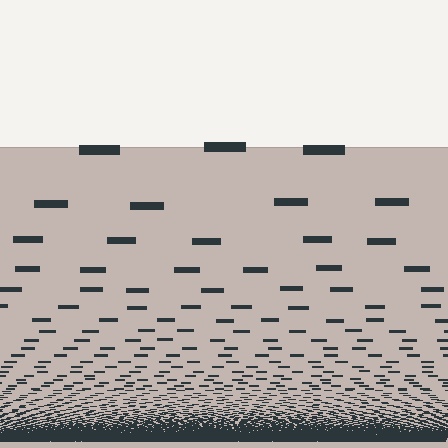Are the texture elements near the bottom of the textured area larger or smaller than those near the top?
Smaller. The gradient is inverted — elements near the bottom are smaller and denser.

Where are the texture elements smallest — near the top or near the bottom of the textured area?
Near the bottom.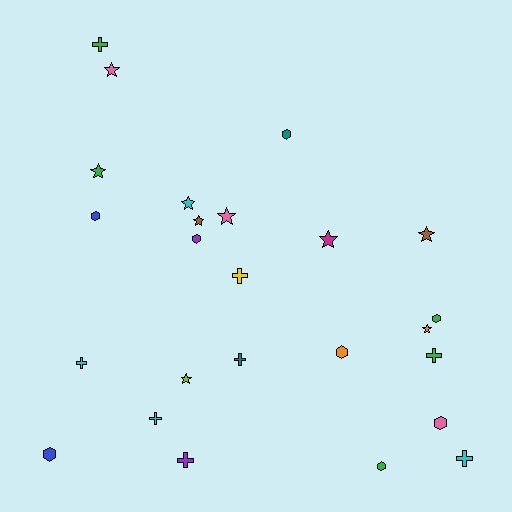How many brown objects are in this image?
There are 2 brown objects.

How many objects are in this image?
There are 25 objects.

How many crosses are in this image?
There are 8 crosses.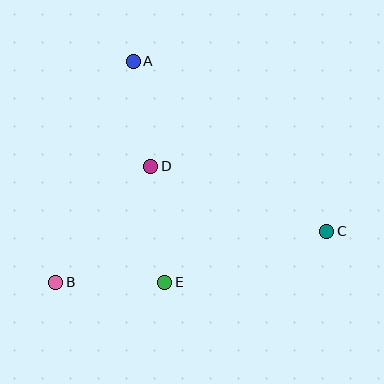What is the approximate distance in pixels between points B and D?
The distance between B and D is approximately 150 pixels.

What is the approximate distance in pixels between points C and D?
The distance between C and D is approximately 188 pixels.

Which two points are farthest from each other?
Points B and C are farthest from each other.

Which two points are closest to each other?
Points A and D are closest to each other.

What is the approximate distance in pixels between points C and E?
The distance between C and E is approximately 169 pixels.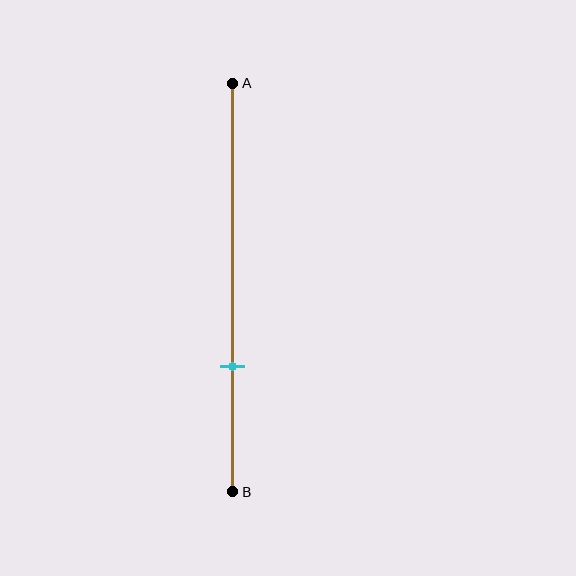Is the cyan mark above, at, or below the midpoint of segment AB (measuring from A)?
The cyan mark is below the midpoint of segment AB.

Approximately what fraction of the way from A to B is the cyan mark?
The cyan mark is approximately 70% of the way from A to B.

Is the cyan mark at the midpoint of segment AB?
No, the mark is at about 70% from A, not at the 50% midpoint.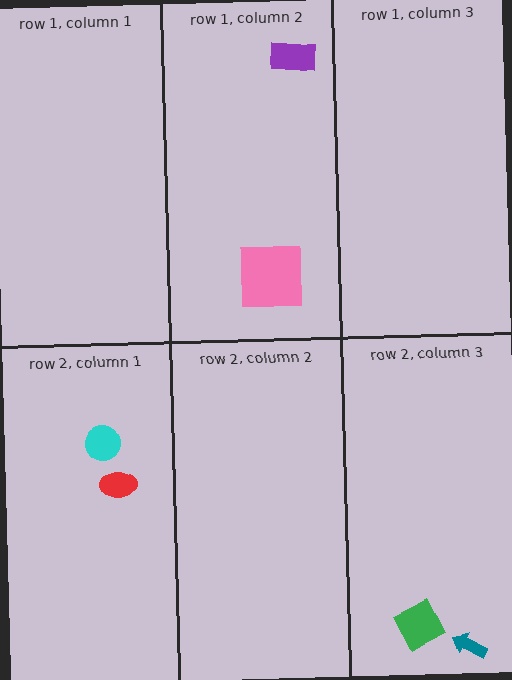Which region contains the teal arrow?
The row 2, column 3 region.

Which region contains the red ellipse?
The row 2, column 1 region.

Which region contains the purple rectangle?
The row 1, column 2 region.